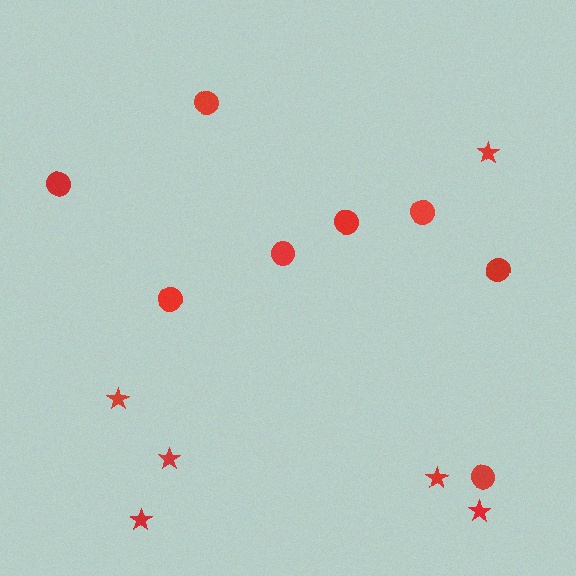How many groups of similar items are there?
There are 2 groups: one group of circles (8) and one group of stars (6).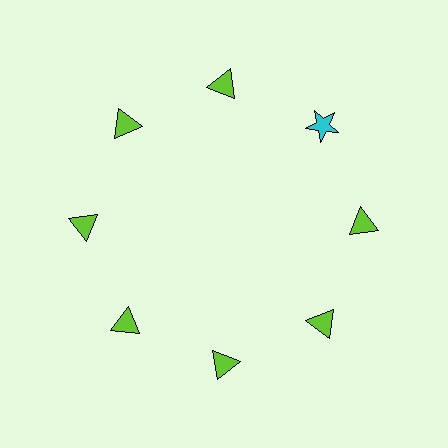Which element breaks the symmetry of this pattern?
The cyan star at roughly the 2 o'clock position breaks the symmetry. All other shapes are lime triangles.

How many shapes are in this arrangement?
There are 8 shapes arranged in a ring pattern.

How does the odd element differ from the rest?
It differs in both color (cyan instead of lime) and shape (star instead of triangle).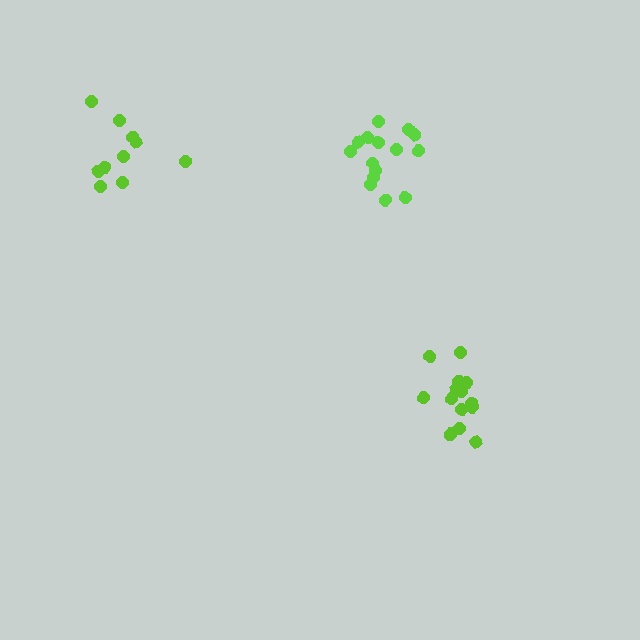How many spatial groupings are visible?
There are 3 spatial groupings.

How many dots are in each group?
Group 1: 15 dots, Group 2: 10 dots, Group 3: 14 dots (39 total).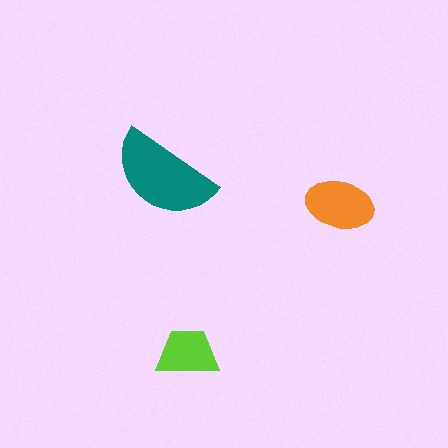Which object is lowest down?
The lime trapezoid is bottommost.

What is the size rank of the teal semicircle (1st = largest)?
1st.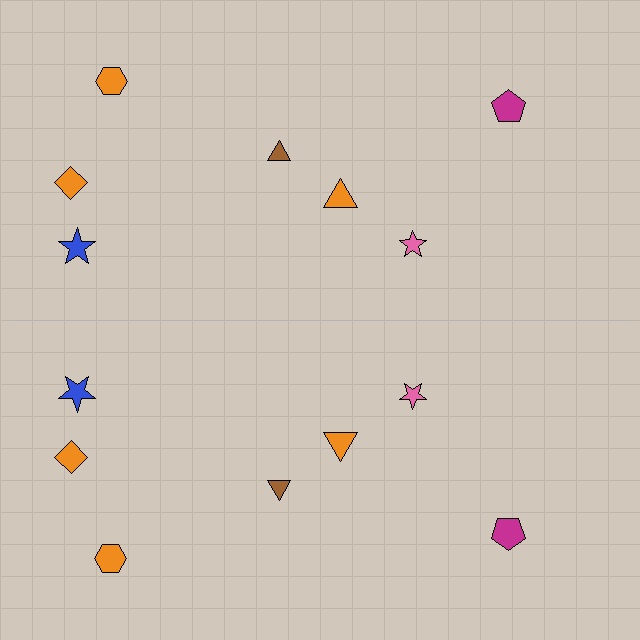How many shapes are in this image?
There are 14 shapes in this image.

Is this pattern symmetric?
Yes, this pattern has bilateral (reflection) symmetry.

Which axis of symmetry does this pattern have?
The pattern has a horizontal axis of symmetry running through the center of the image.